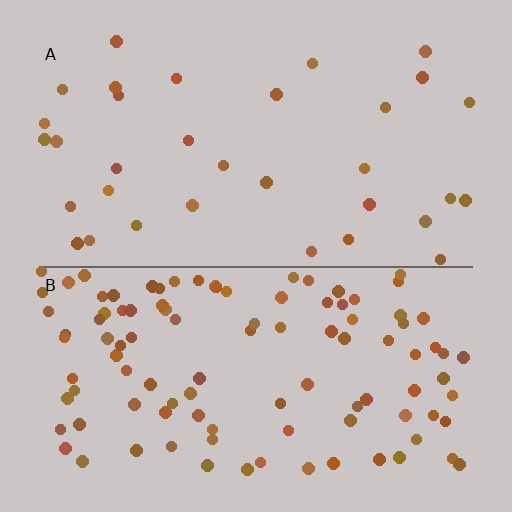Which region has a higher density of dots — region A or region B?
B (the bottom).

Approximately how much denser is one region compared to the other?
Approximately 3.1× — region B over region A.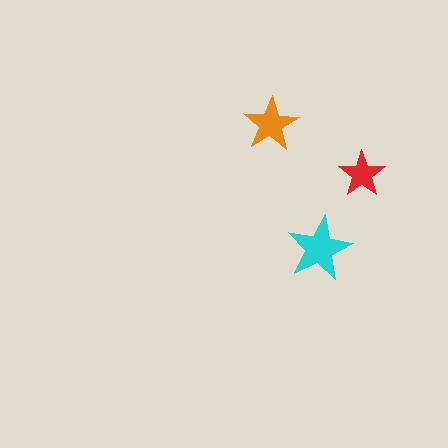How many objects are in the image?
There are 3 objects in the image.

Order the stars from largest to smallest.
the cyan one, the orange one, the red one.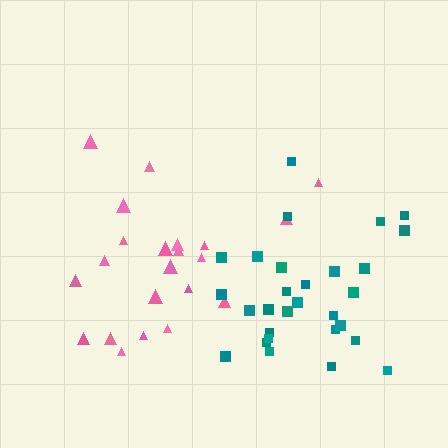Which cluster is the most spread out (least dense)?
Pink.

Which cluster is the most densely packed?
Teal.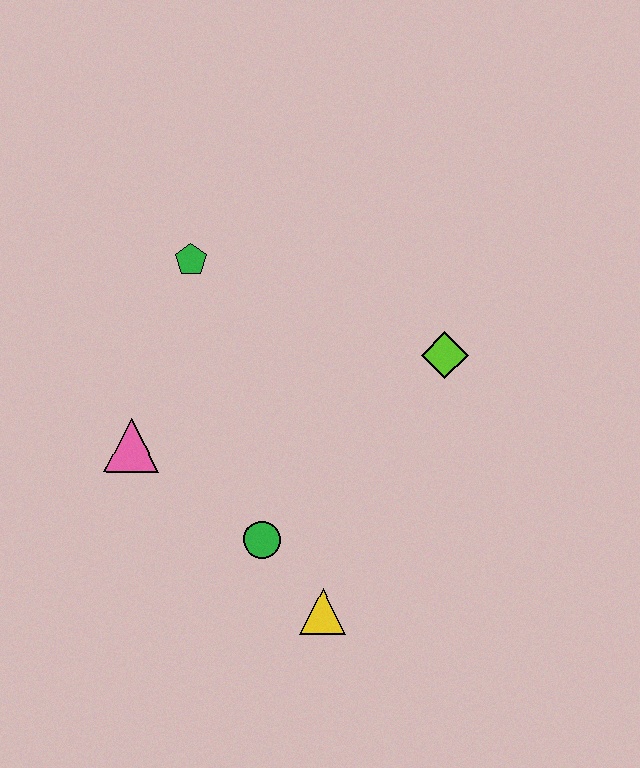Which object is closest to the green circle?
The yellow triangle is closest to the green circle.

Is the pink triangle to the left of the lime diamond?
Yes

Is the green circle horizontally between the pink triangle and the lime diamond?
Yes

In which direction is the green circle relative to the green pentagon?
The green circle is below the green pentagon.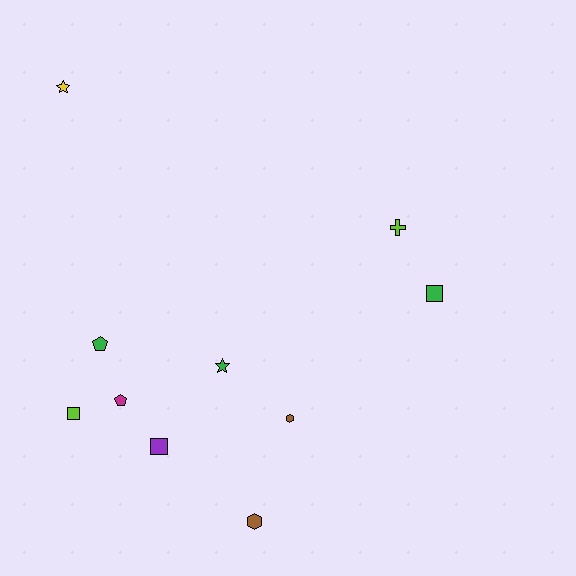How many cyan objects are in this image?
There are no cyan objects.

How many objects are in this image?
There are 10 objects.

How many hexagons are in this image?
There are 2 hexagons.